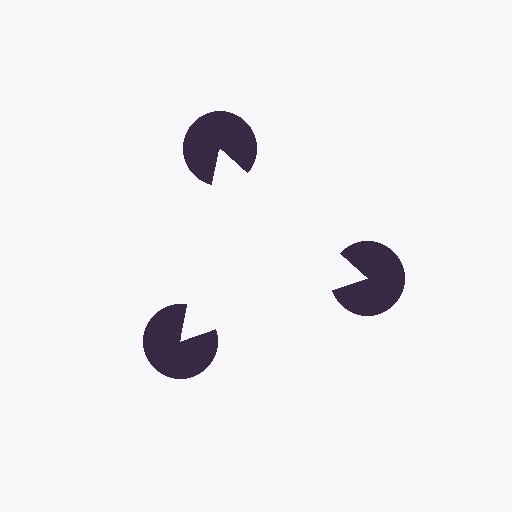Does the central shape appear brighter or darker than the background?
It typically appears slightly brighter than the background, even though no actual brightness change is drawn.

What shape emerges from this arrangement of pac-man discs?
An illusory triangle — its edges are inferred from the aligned wedge cuts in the pac-man discs, not physically drawn.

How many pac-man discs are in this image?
There are 3 — one at each vertex of the illusory triangle.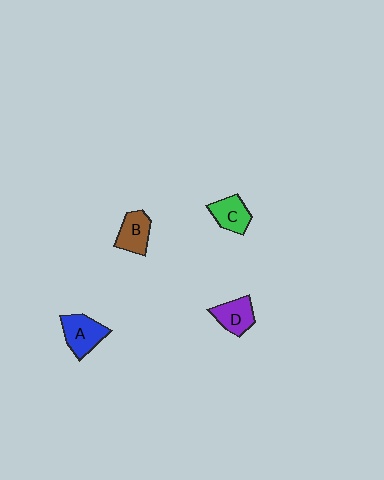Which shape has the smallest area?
Shape C (green).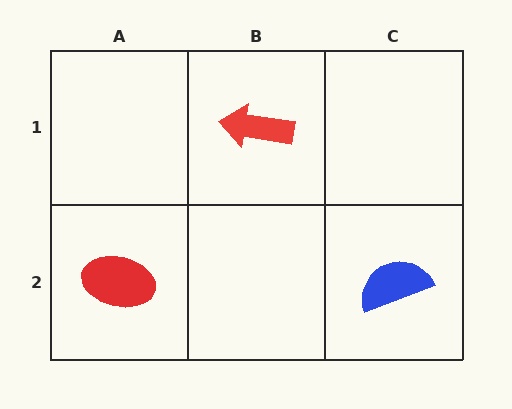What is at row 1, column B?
A red arrow.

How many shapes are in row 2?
2 shapes.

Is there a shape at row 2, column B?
No, that cell is empty.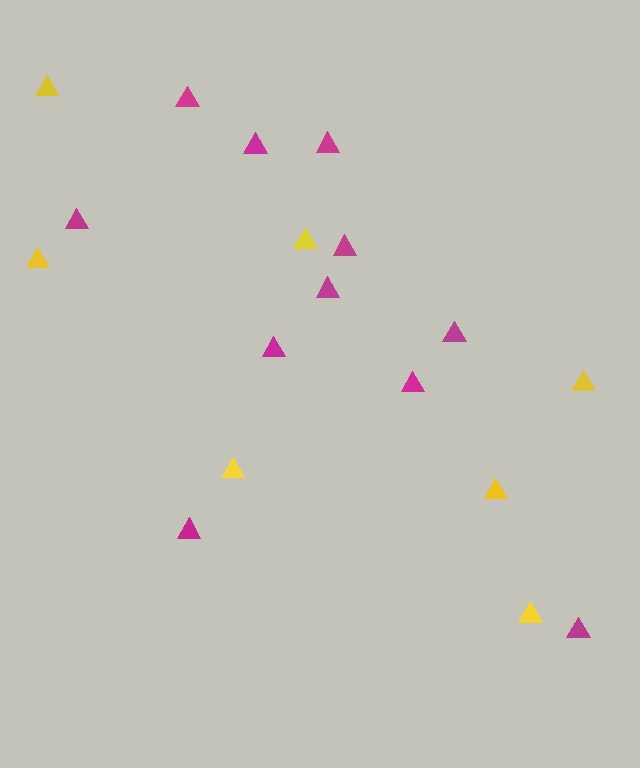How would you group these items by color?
There are 2 groups: one group of yellow triangles (7) and one group of magenta triangles (11).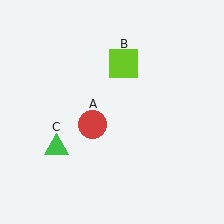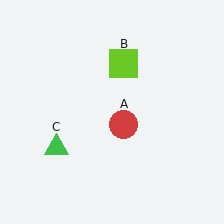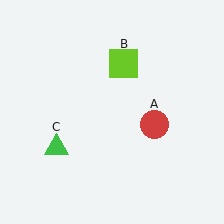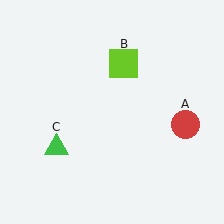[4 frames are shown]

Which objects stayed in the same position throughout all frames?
Lime square (object B) and green triangle (object C) remained stationary.